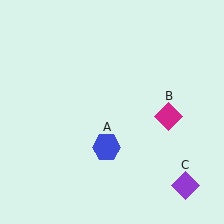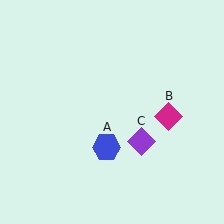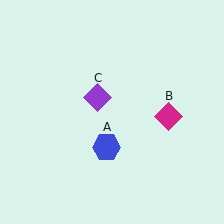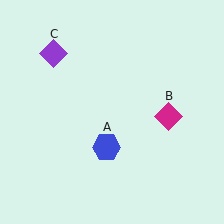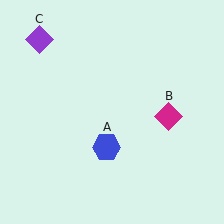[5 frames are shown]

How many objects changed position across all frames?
1 object changed position: purple diamond (object C).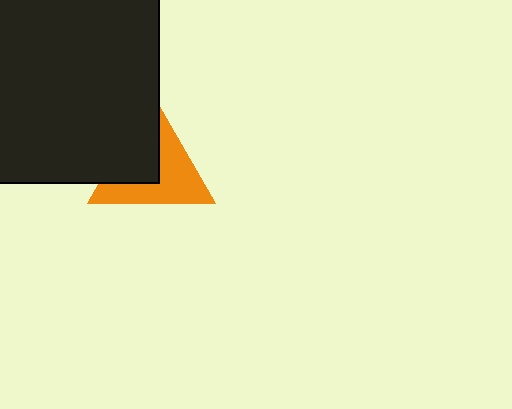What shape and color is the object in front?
The object in front is a black square.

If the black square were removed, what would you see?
You would see the complete orange triangle.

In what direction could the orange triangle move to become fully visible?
The orange triangle could move right. That would shift it out from behind the black square entirely.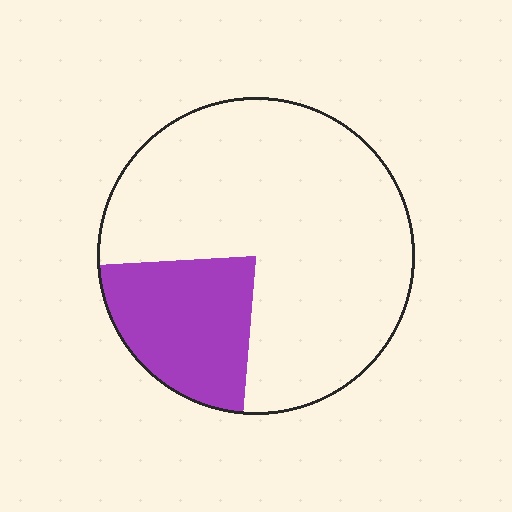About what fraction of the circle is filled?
About one quarter (1/4).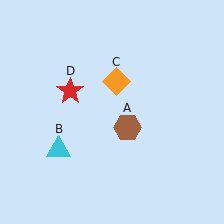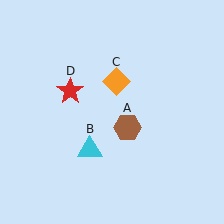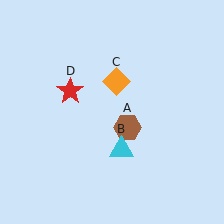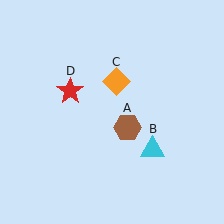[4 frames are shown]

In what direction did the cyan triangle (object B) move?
The cyan triangle (object B) moved right.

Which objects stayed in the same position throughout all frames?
Brown hexagon (object A) and orange diamond (object C) and red star (object D) remained stationary.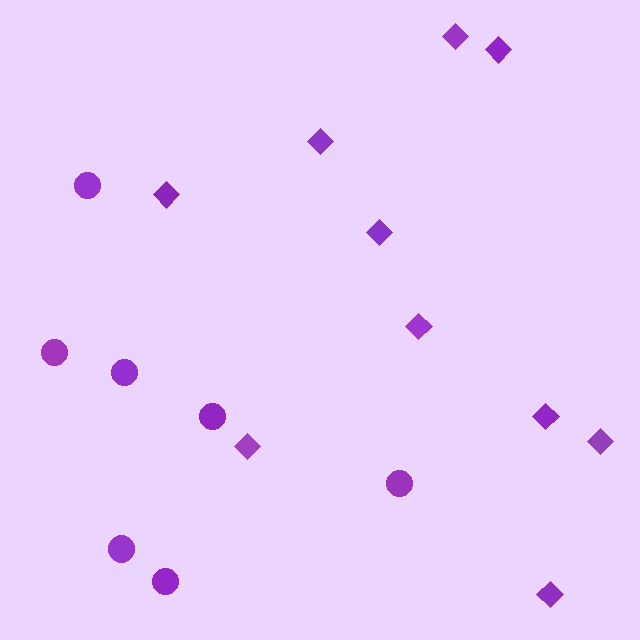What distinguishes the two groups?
There are 2 groups: one group of diamonds (10) and one group of circles (7).